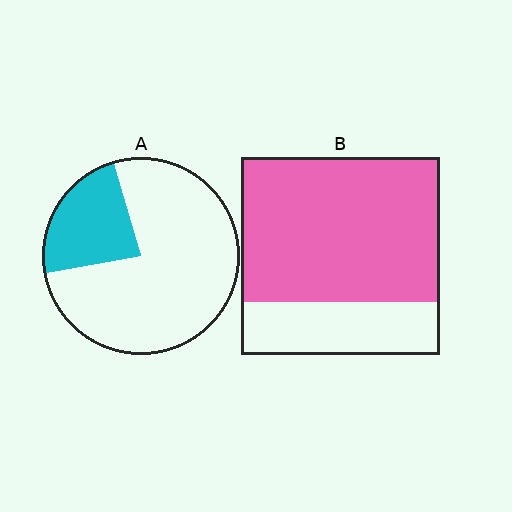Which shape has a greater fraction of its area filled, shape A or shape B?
Shape B.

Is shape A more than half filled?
No.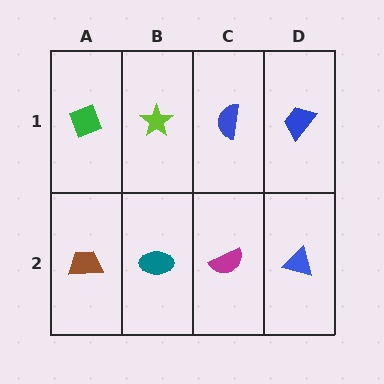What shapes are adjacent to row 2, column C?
A blue semicircle (row 1, column C), a teal ellipse (row 2, column B), a blue triangle (row 2, column D).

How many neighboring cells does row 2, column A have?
2.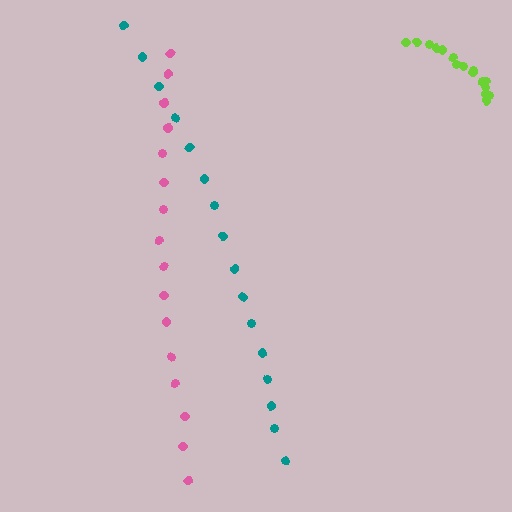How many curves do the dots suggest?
There are 3 distinct paths.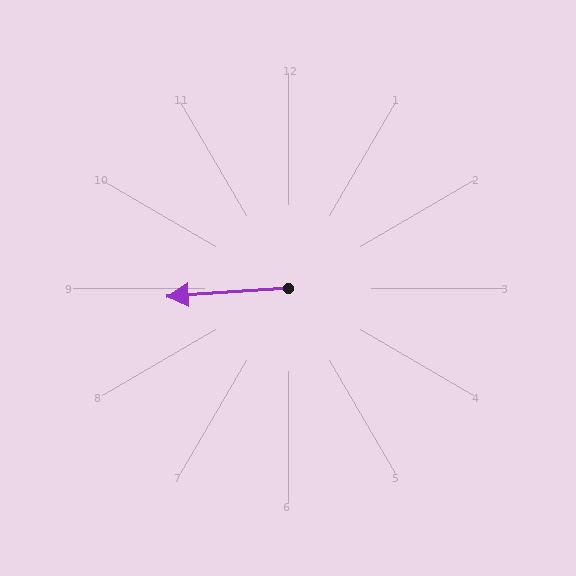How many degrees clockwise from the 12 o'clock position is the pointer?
Approximately 266 degrees.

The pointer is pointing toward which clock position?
Roughly 9 o'clock.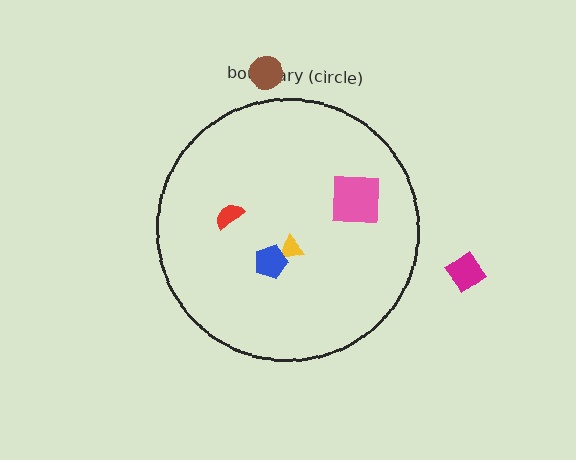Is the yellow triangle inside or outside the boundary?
Inside.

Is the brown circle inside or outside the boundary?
Outside.